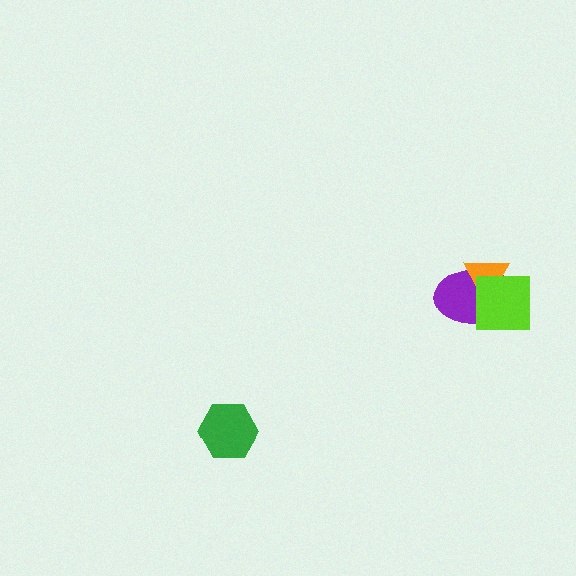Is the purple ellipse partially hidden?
Yes, it is partially covered by another shape.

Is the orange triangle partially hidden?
Yes, it is partially covered by another shape.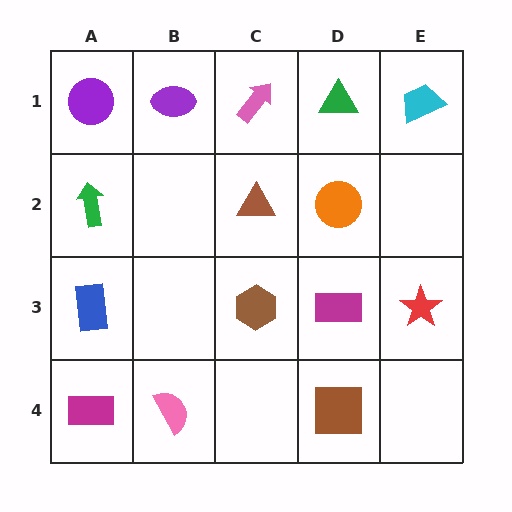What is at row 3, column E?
A red star.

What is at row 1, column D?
A green triangle.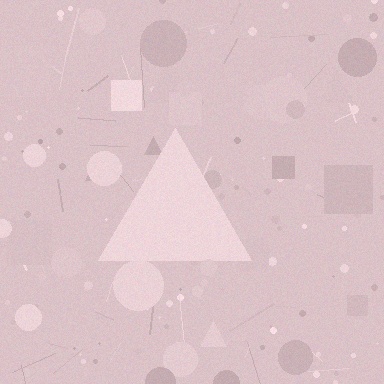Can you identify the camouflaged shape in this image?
The camouflaged shape is a triangle.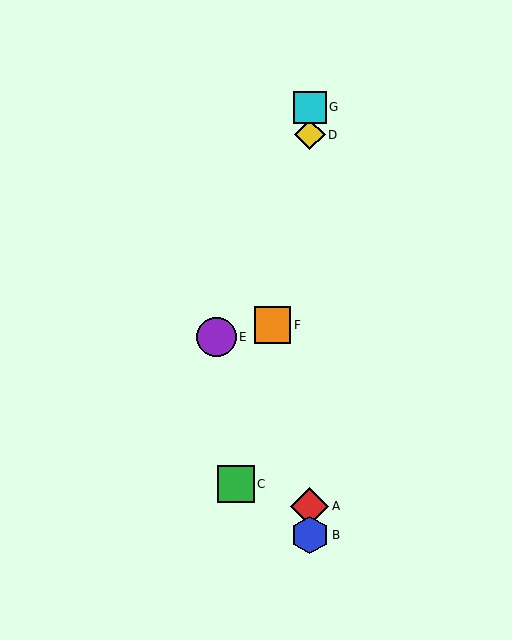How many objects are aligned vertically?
4 objects (A, B, D, G) are aligned vertically.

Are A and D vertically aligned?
Yes, both are at x≈310.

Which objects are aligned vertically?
Objects A, B, D, G are aligned vertically.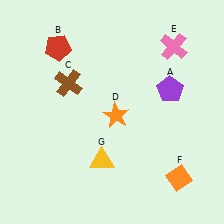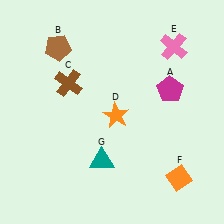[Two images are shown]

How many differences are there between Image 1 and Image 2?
There are 3 differences between the two images.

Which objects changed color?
A changed from purple to magenta. B changed from red to brown. G changed from yellow to teal.